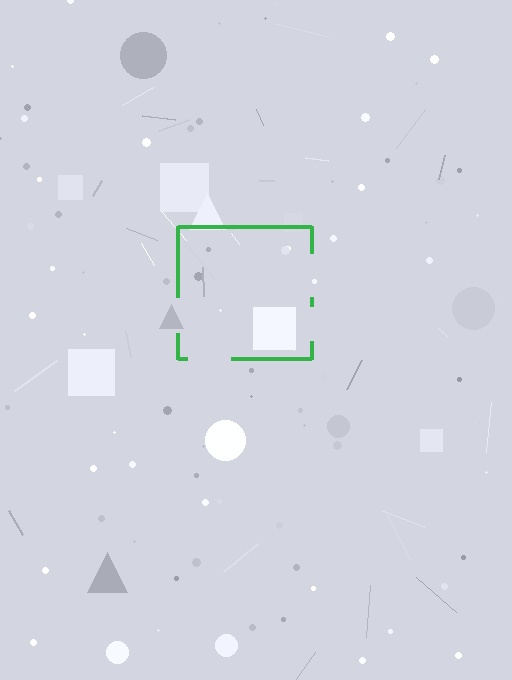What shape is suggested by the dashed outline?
The dashed outline suggests a square.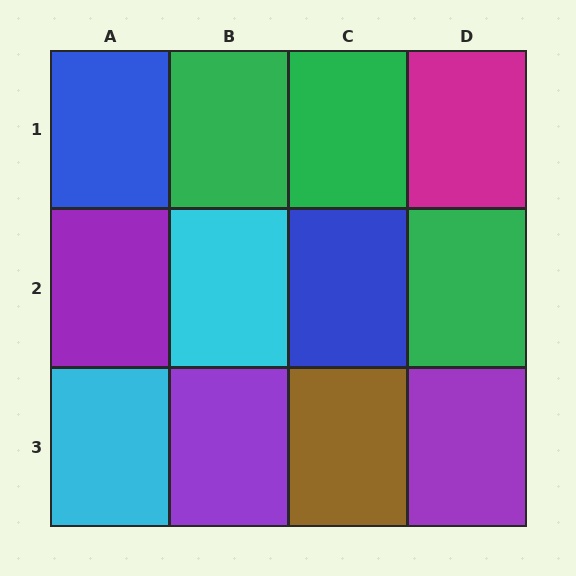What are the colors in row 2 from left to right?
Purple, cyan, blue, green.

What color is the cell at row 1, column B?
Green.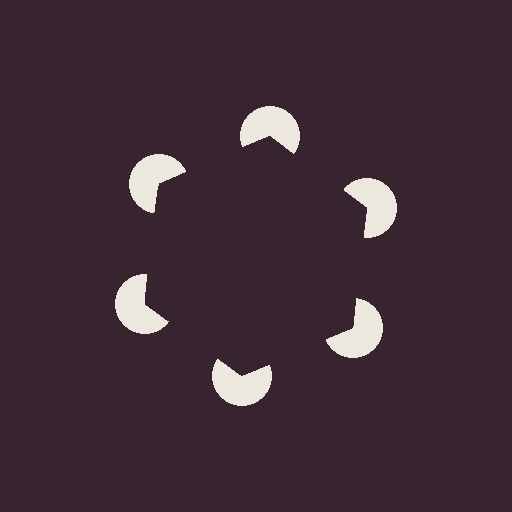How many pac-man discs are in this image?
There are 6 — one at each vertex of the illusory hexagon.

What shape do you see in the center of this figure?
An illusory hexagon — its edges are inferred from the aligned wedge cuts in the pac-man discs, not physically drawn.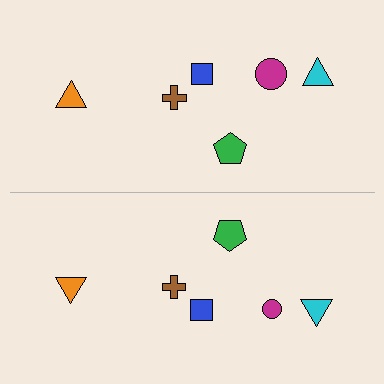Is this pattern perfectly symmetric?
No, the pattern is not perfectly symmetric. The magenta circle on the bottom side has a different size than its mirror counterpart.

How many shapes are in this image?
There are 12 shapes in this image.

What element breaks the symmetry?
The magenta circle on the bottom side has a different size than its mirror counterpart.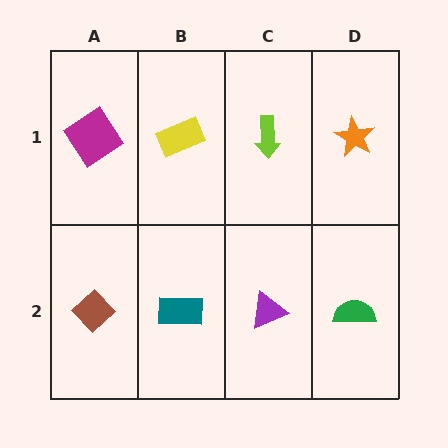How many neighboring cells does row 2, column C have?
3.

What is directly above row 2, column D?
An orange star.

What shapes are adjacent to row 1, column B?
A teal rectangle (row 2, column B), a magenta diamond (row 1, column A), a lime arrow (row 1, column C).